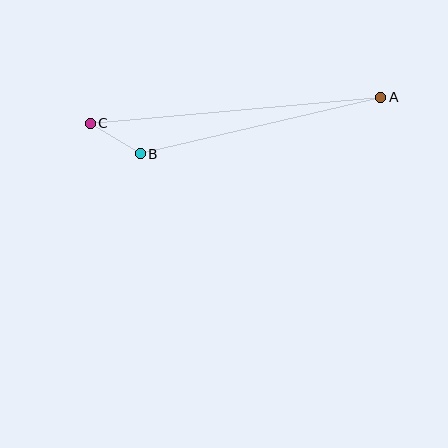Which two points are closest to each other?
Points B and C are closest to each other.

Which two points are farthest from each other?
Points A and C are farthest from each other.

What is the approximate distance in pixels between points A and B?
The distance between A and B is approximately 247 pixels.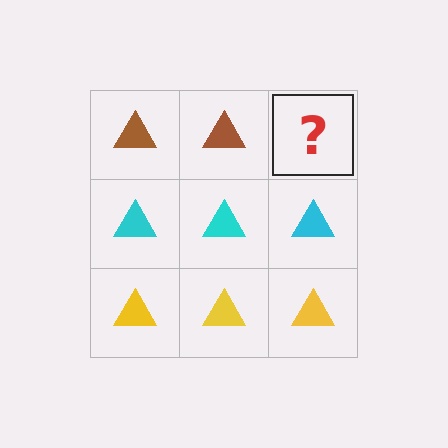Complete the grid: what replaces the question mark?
The question mark should be replaced with a brown triangle.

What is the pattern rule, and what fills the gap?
The rule is that each row has a consistent color. The gap should be filled with a brown triangle.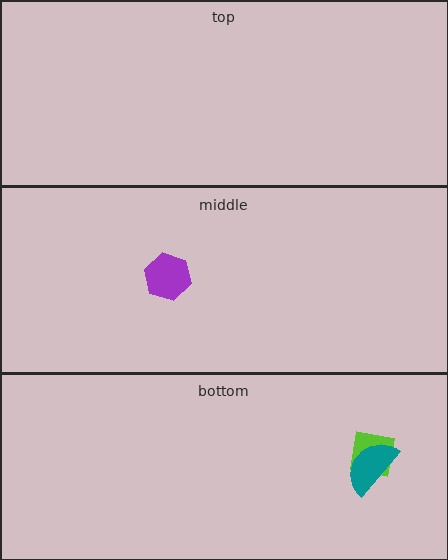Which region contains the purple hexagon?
The middle region.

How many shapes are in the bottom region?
2.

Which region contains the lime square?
The bottom region.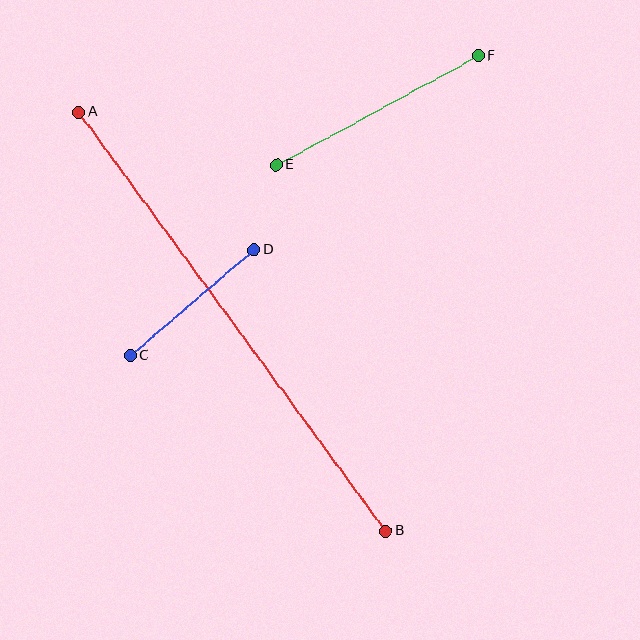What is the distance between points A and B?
The distance is approximately 519 pixels.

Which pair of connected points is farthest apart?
Points A and B are farthest apart.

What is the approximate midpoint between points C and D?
The midpoint is at approximately (192, 302) pixels.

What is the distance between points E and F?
The distance is approximately 230 pixels.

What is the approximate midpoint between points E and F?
The midpoint is at approximately (377, 110) pixels.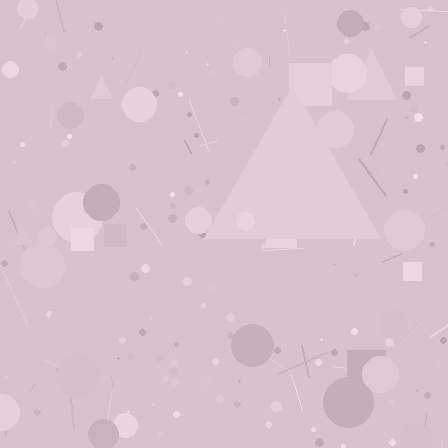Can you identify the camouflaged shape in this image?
The camouflaged shape is a triangle.